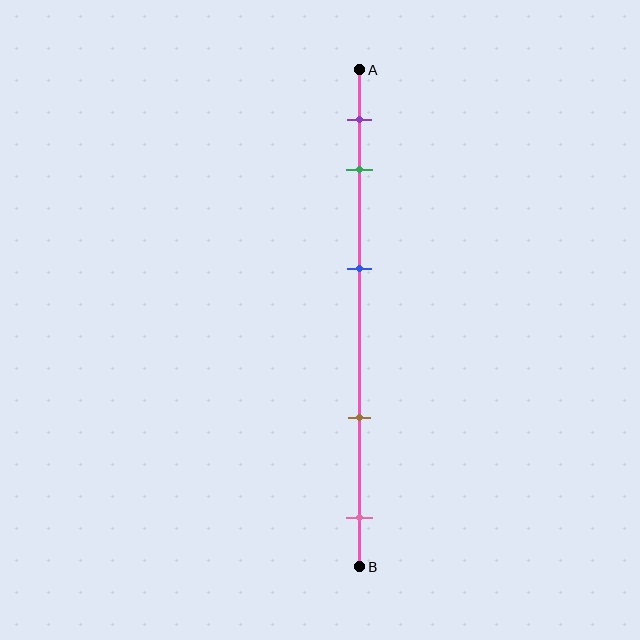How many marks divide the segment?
There are 5 marks dividing the segment.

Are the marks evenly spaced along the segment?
No, the marks are not evenly spaced.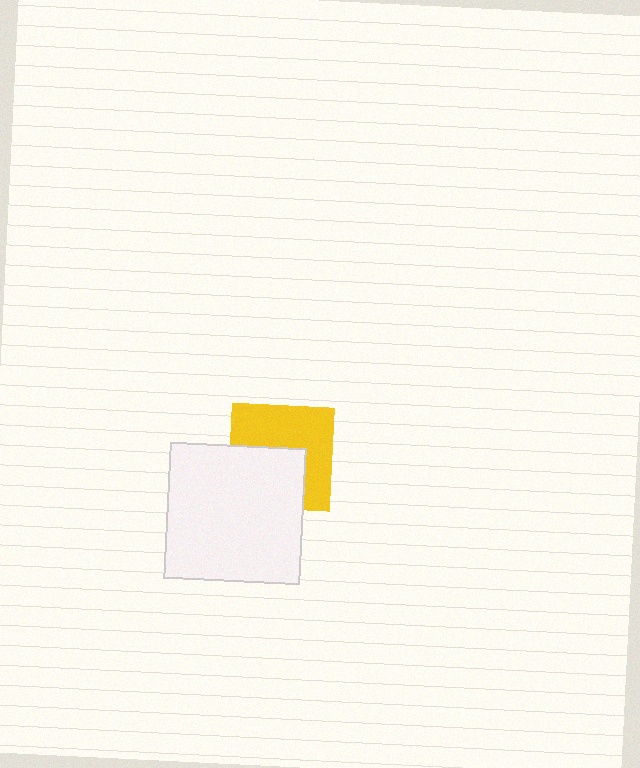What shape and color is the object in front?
The object in front is a white square.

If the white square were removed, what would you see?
You would see the complete yellow square.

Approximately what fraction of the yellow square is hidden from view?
Roughly 44% of the yellow square is hidden behind the white square.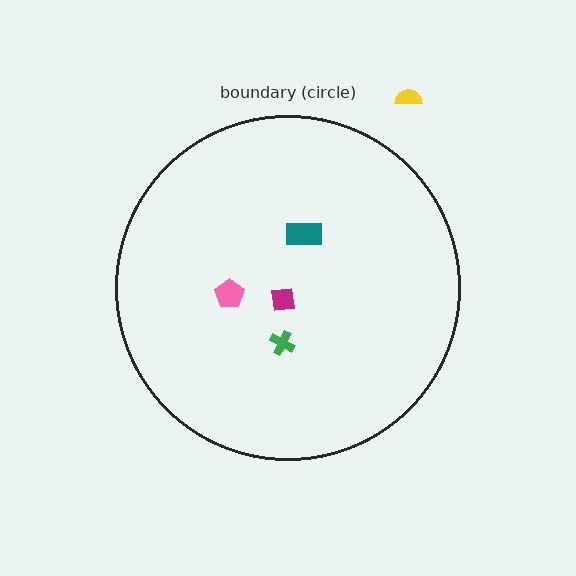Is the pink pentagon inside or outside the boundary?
Inside.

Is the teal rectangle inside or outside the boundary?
Inside.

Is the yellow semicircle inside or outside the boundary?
Outside.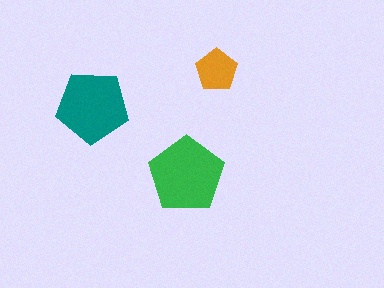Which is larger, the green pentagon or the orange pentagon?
The green one.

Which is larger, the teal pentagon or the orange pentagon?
The teal one.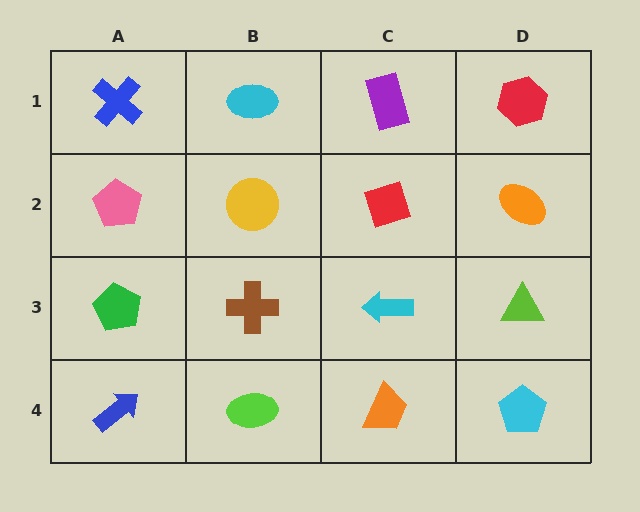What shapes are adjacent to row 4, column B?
A brown cross (row 3, column B), a blue arrow (row 4, column A), an orange trapezoid (row 4, column C).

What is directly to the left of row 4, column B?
A blue arrow.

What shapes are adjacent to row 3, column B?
A yellow circle (row 2, column B), a lime ellipse (row 4, column B), a green pentagon (row 3, column A), a cyan arrow (row 3, column C).